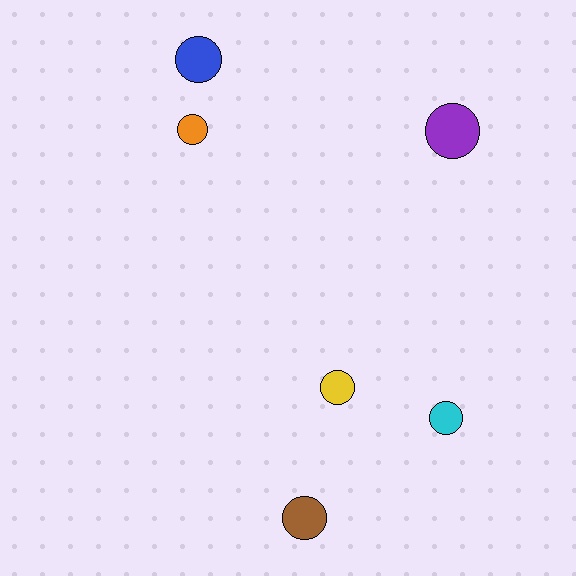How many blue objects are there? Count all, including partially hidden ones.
There is 1 blue object.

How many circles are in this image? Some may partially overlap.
There are 6 circles.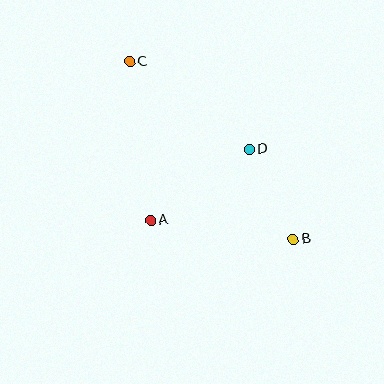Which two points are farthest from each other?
Points B and C are farthest from each other.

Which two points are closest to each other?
Points B and D are closest to each other.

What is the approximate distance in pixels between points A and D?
The distance between A and D is approximately 122 pixels.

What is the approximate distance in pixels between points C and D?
The distance between C and D is approximately 148 pixels.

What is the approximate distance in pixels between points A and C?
The distance between A and C is approximately 160 pixels.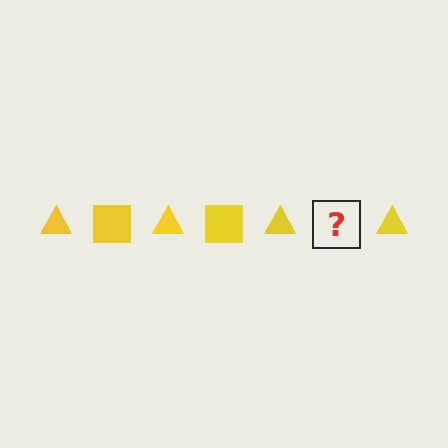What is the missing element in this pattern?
The missing element is a yellow square.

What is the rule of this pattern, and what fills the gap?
The rule is that the pattern cycles through triangle, square shapes in yellow. The gap should be filled with a yellow square.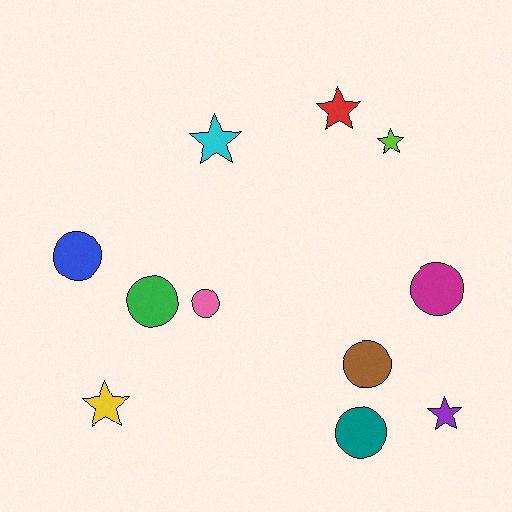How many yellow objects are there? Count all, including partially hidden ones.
There is 1 yellow object.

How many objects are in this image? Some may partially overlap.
There are 11 objects.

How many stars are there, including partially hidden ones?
There are 5 stars.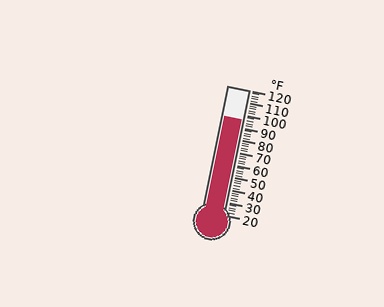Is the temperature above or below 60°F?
The temperature is above 60°F.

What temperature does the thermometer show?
The thermometer shows approximately 96°F.